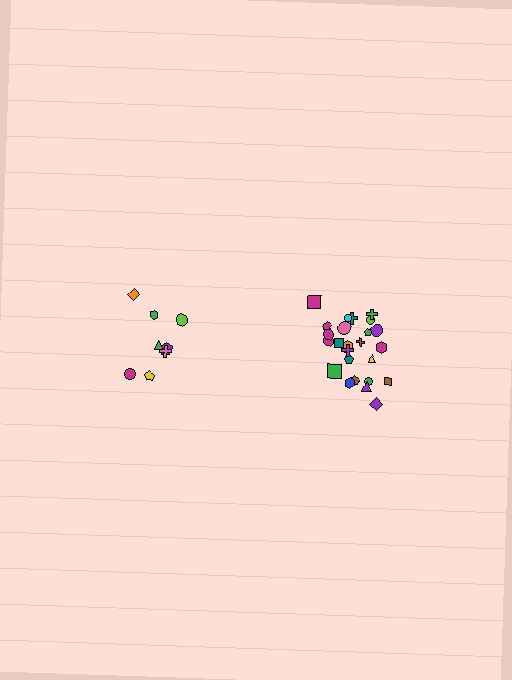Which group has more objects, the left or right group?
The right group.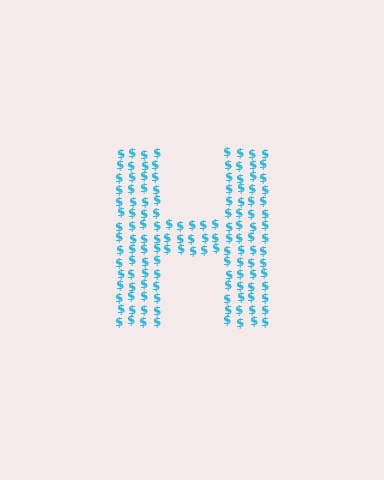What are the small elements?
The small elements are dollar signs.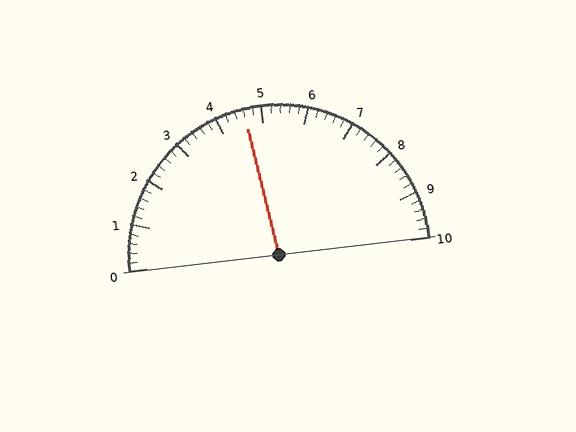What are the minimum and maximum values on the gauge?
The gauge ranges from 0 to 10.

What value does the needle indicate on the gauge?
The needle indicates approximately 4.6.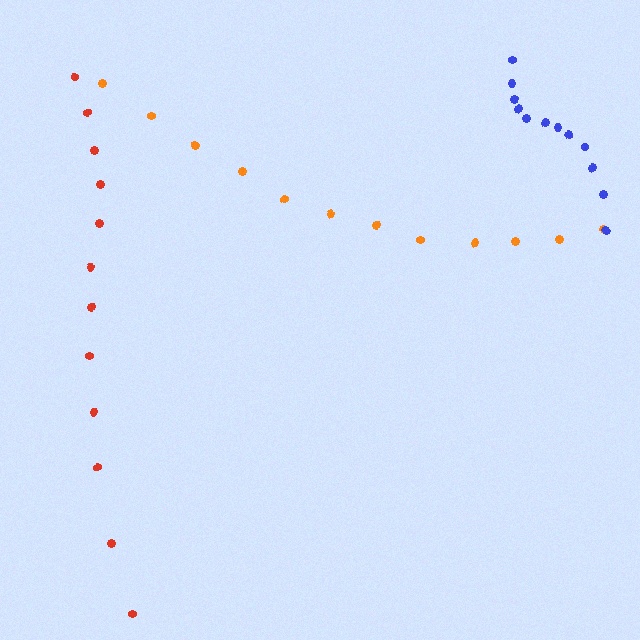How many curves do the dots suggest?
There are 3 distinct paths.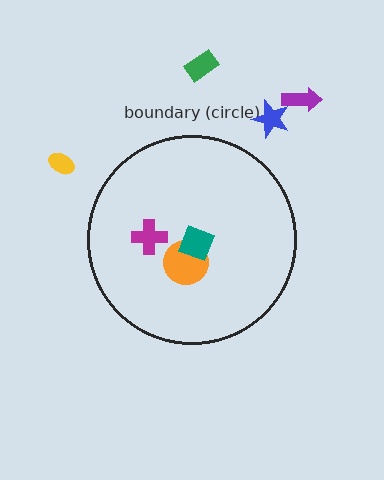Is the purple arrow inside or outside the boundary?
Outside.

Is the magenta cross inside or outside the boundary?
Inside.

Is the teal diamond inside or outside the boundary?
Inside.